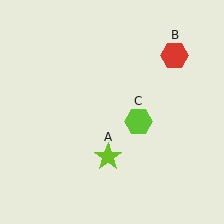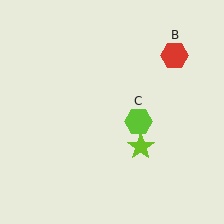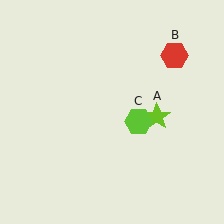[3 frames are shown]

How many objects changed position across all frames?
1 object changed position: lime star (object A).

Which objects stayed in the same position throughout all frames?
Red hexagon (object B) and lime hexagon (object C) remained stationary.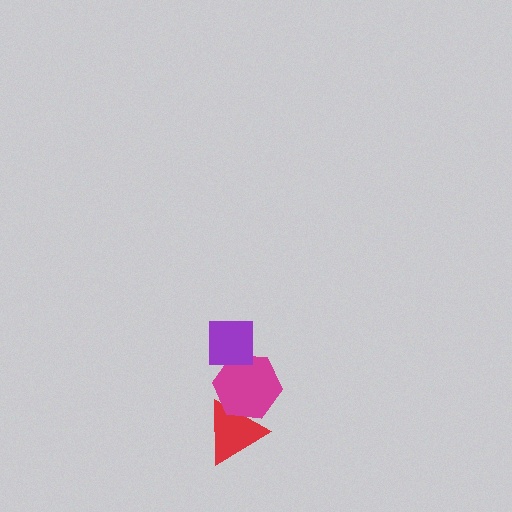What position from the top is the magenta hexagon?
The magenta hexagon is 2nd from the top.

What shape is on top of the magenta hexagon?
The purple square is on top of the magenta hexagon.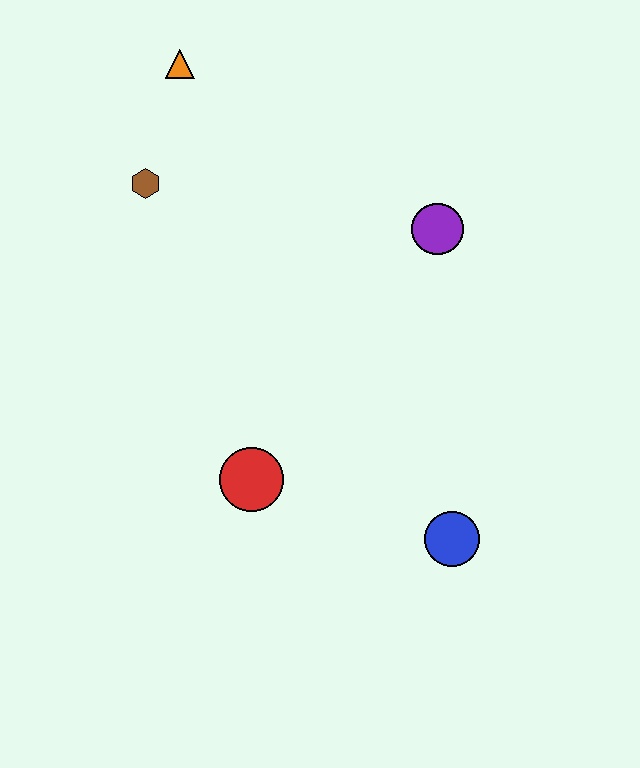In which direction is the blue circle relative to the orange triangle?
The blue circle is below the orange triangle.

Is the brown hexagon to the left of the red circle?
Yes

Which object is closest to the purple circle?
The brown hexagon is closest to the purple circle.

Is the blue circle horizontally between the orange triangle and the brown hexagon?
No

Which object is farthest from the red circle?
The orange triangle is farthest from the red circle.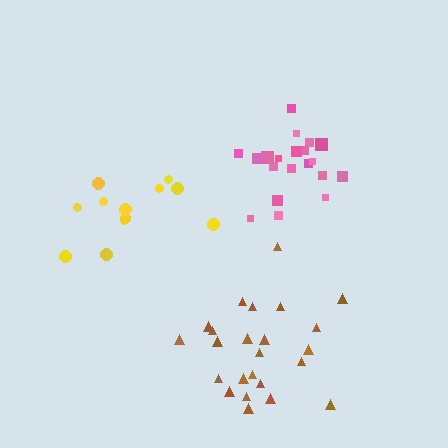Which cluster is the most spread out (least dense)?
Yellow.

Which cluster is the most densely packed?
Pink.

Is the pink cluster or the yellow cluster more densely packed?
Pink.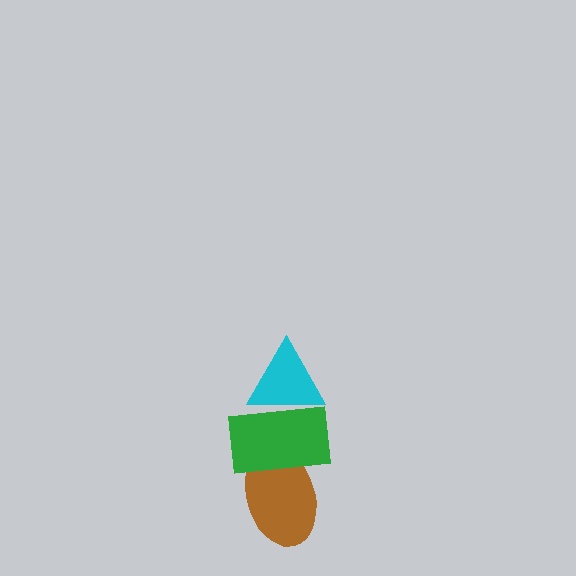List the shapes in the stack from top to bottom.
From top to bottom: the cyan triangle, the green rectangle, the brown ellipse.